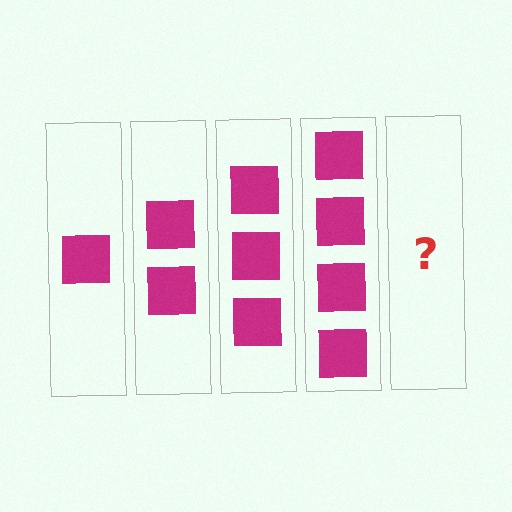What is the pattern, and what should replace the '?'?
The pattern is that each step adds one more square. The '?' should be 5 squares.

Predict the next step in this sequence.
The next step is 5 squares.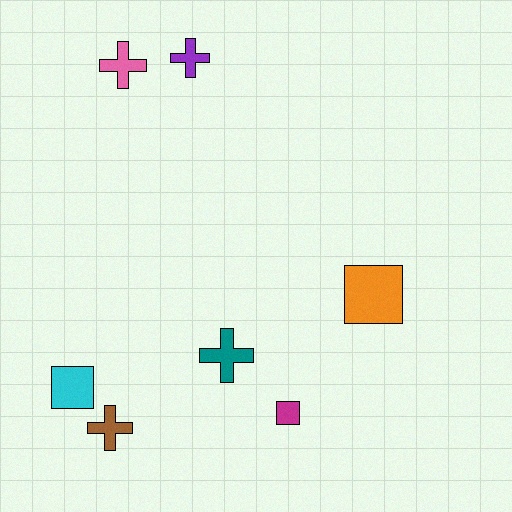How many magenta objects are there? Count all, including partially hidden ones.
There is 1 magenta object.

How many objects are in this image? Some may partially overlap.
There are 7 objects.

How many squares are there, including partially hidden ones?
There are 3 squares.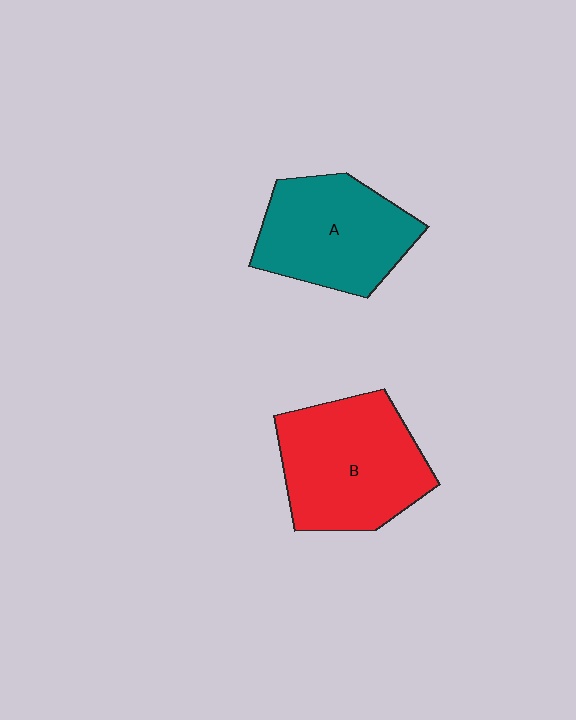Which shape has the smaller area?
Shape A (teal).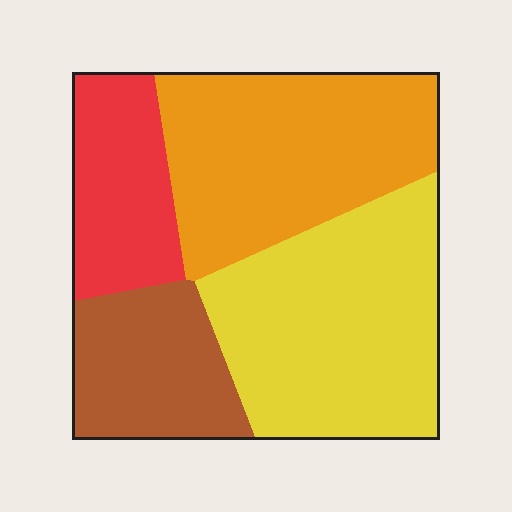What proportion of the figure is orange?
Orange covers 32% of the figure.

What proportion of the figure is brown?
Brown covers about 15% of the figure.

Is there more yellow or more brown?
Yellow.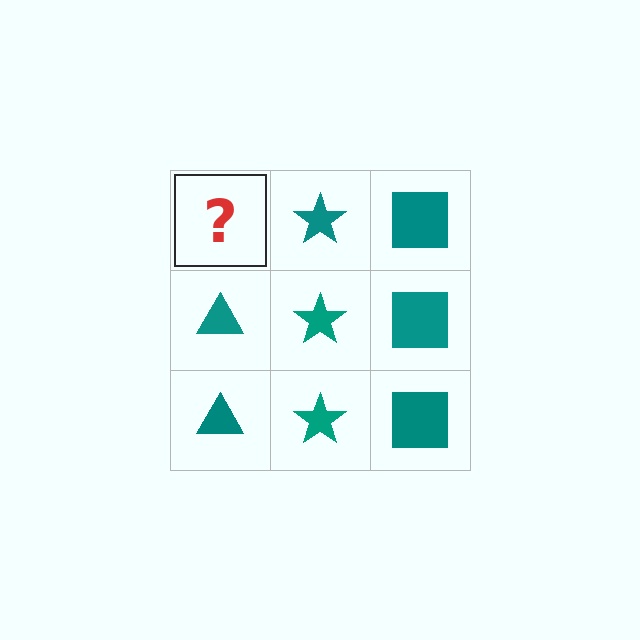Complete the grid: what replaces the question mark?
The question mark should be replaced with a teal triangle.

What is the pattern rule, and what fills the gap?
The rule is that each column has a consistent shape. The gap should be filled with a teal triangle.